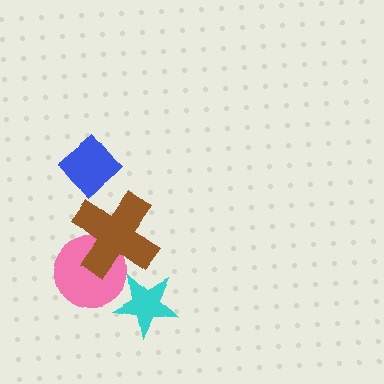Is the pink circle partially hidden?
Yes, it is partially covered by another shape.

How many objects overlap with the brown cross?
1 object overlaps with the brown cross.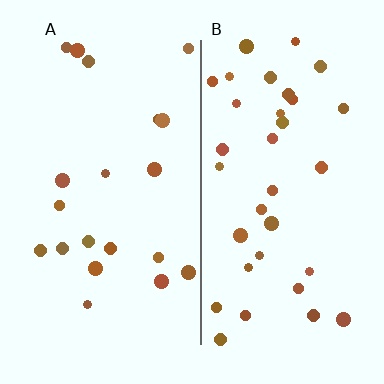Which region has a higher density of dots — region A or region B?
B (the right).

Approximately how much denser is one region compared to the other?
Approximately 1.7× — region B over region A.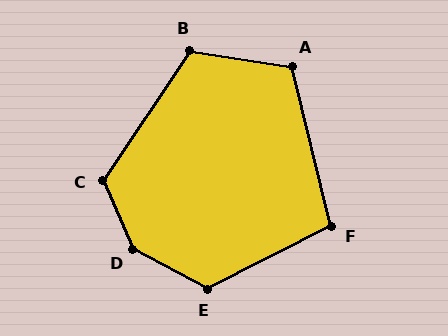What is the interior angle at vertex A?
Approximately 113 degrees (obtuse).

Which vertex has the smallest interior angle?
F, at approximately 103 degrees.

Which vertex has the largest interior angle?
D, at approximately 142 degrees.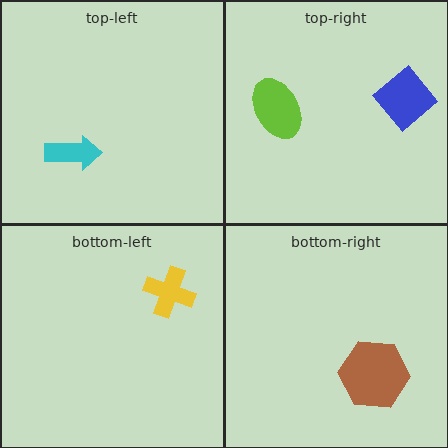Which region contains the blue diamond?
The top-right region.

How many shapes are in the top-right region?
2.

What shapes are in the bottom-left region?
The yellow cross.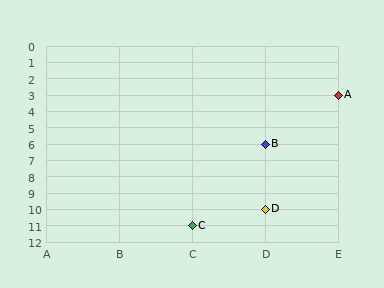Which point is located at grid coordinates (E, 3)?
Point A is at (E, 3).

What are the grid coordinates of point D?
Point D is at grid coordinates (D, 10).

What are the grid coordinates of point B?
Point B is at grid coordinates (D, 6).